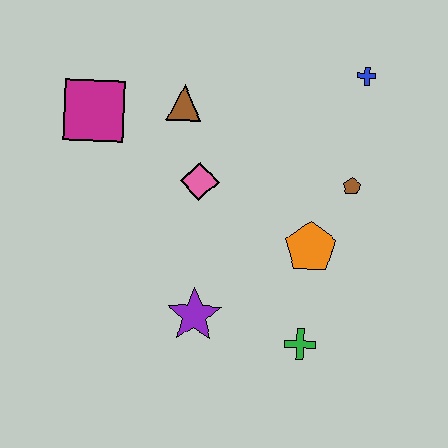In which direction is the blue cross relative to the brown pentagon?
The blue cross is above the brown pentagon.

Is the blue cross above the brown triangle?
Yes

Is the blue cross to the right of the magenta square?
Yes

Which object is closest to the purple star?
The green cross is closest to the purple star.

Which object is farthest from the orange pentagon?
The magenta square is farthest from the orange pentagon.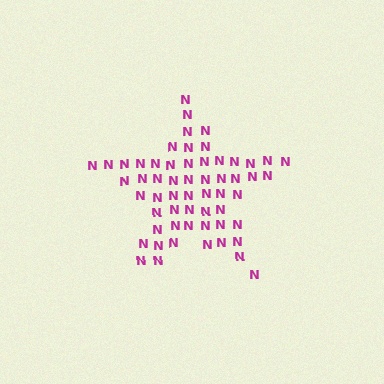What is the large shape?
The large shape is a star.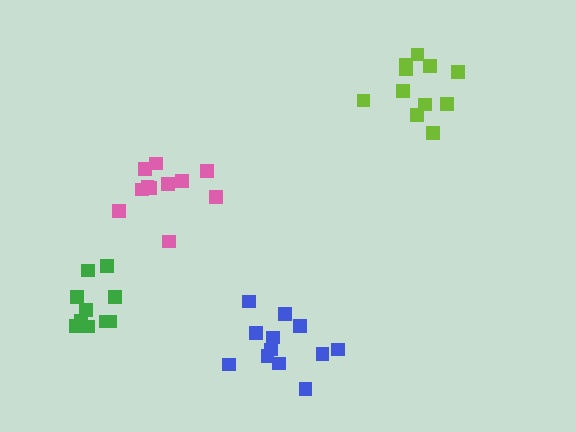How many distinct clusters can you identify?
There are 4 distinct clusters.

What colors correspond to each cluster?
The clusters are colored: green, pink, lime, blue.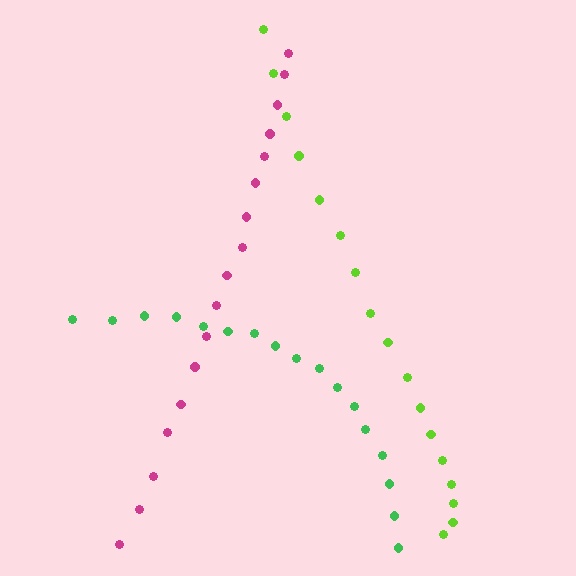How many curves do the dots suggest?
There are 3 distinct paths.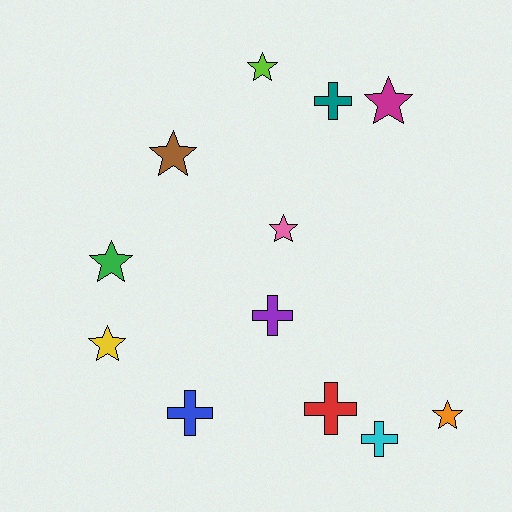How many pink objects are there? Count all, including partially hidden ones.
There is 1 pink object.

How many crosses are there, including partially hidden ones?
There are 5 crosses.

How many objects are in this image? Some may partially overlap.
There are 12 objects.